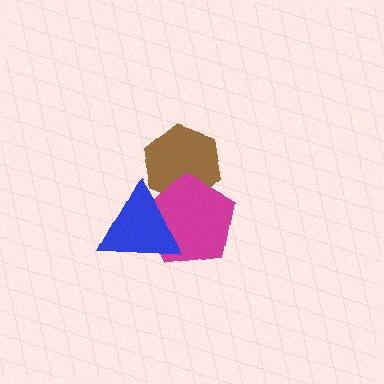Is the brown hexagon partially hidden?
Yes, it is partially covered by another shape.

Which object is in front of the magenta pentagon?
The blue triangle is in front of the magenta pentagon.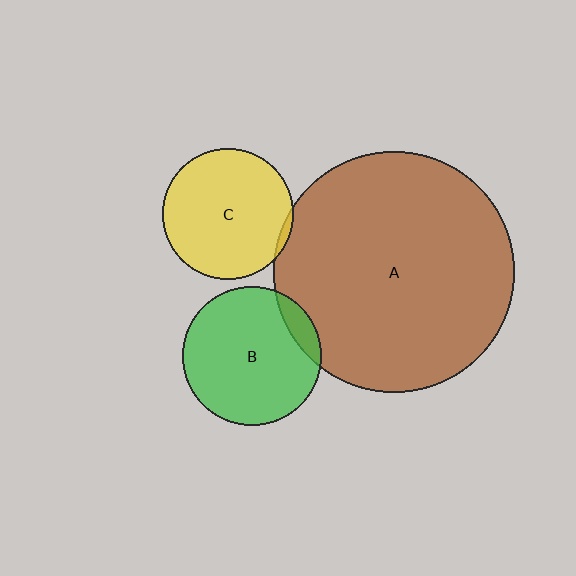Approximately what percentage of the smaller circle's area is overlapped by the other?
Approximately 5%.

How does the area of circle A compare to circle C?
Approximately 3.3 times.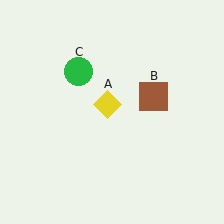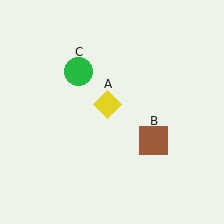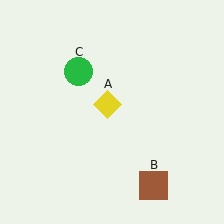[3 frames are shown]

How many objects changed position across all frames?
1 object changed position: brown square (object B).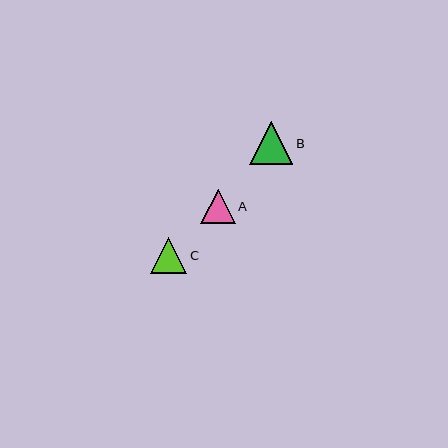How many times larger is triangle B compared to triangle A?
Triangle B is approximately 1.3 times the size of triangle A.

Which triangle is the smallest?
Triangle A is the smallest with a size of approximately 34 pixels.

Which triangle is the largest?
Triangle B is the largest with a size of approximately 43 pixels.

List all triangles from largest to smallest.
From largest to smallest: B, C, A.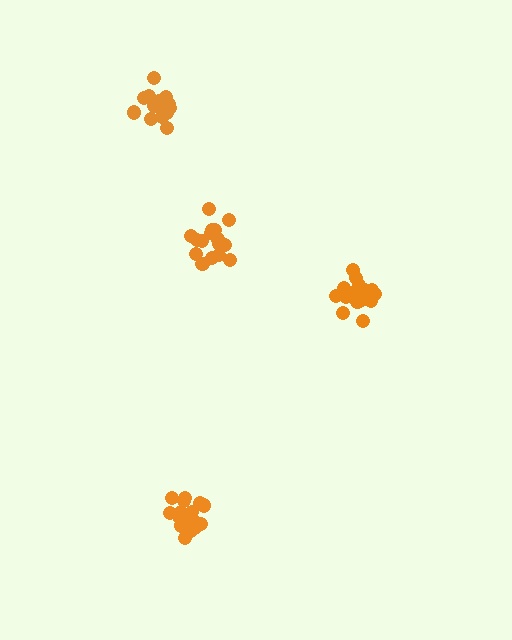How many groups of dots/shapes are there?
There are 4 groups.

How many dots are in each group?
Group 1: 15 dots, Group 2: 20 dots, Group 3: 16 dots, Group 4: 19 dots (70 total).